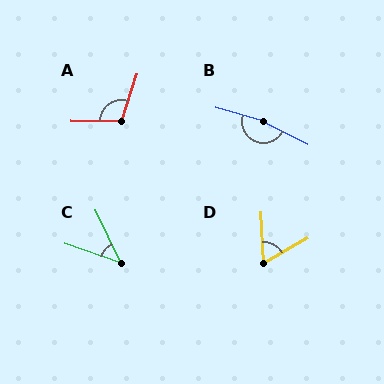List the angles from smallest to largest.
C (46°), D (63°), A (107°), B (169°).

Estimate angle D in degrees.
Approximately 63 degrees.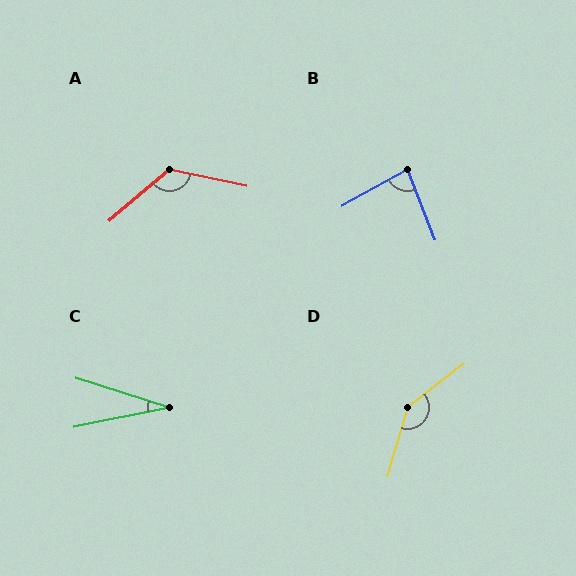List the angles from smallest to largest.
C (29°), B (82°), A (128°), D (145°).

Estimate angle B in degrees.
Approximately 82 degrees.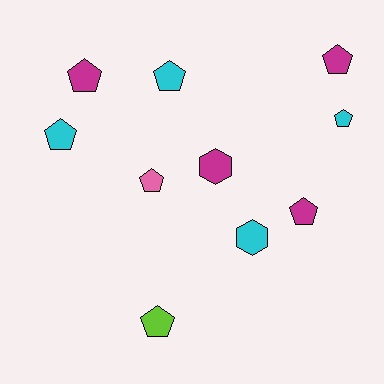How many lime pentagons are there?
There is 1 lime pentagon.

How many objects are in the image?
There are 10 objects.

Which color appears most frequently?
Magenta, with 4 objects.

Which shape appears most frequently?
Pentagon, with 8 objects.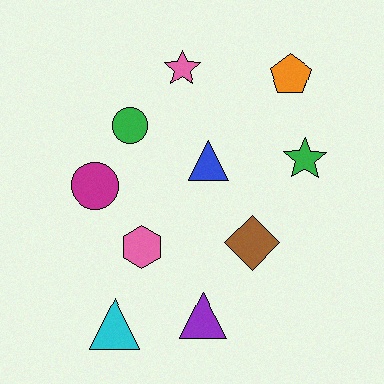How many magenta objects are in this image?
There is 1 magenta object.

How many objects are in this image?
There are 10 objects.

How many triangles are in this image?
There are 3 triangles.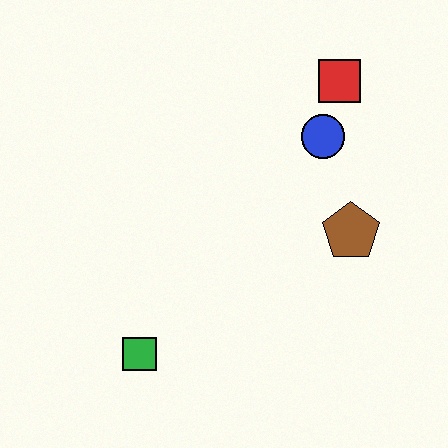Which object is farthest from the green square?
The red square is farthest from the green square.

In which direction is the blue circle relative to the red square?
The blue circle is below the red square.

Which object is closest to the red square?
The blue circle is closest to the red square.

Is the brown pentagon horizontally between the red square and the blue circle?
No